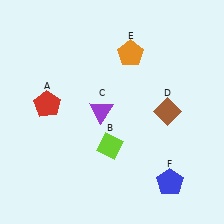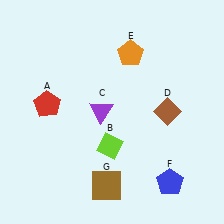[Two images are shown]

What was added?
A brown square (G) was added in Image 2.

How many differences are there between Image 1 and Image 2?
There is 1 difference between the two images.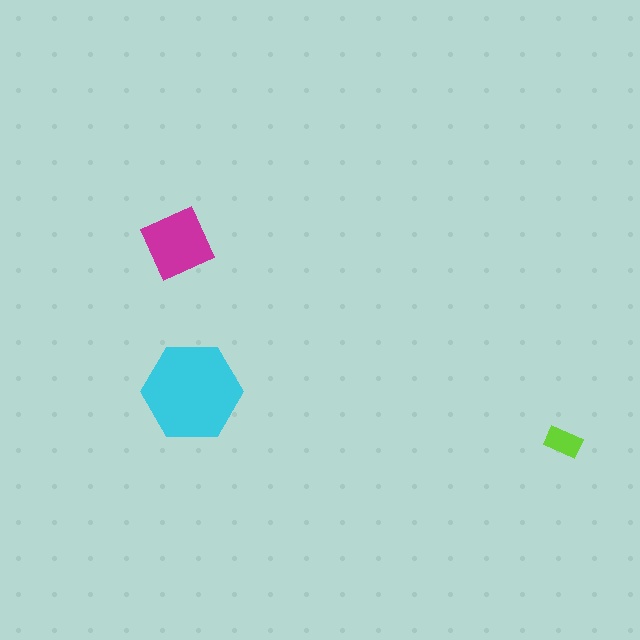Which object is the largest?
The cyan hexagon.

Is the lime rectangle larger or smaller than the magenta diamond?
Smaller.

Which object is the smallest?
The lime rectangle.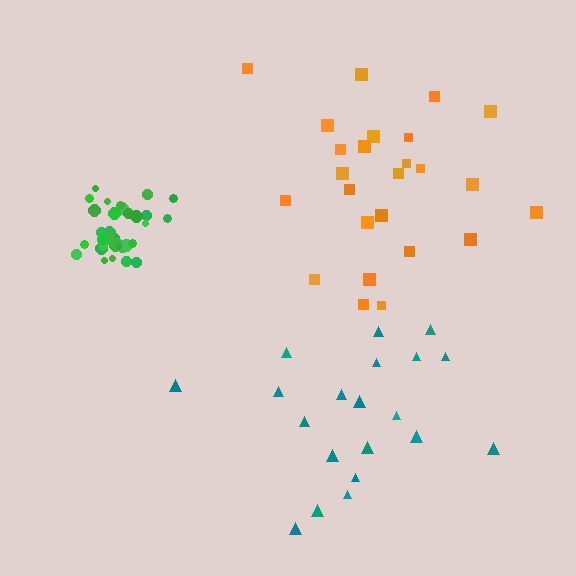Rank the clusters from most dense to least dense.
green, teal, orange.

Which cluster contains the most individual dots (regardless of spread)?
Green (34).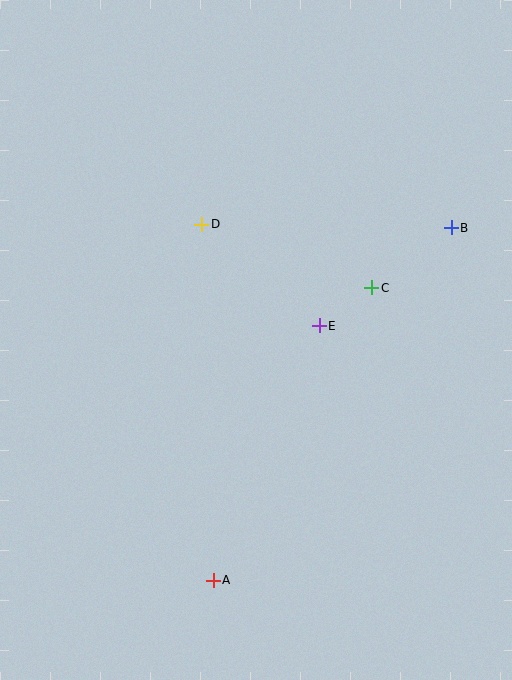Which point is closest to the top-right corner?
Point B is closest to the top-right corner.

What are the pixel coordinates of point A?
Point A is at (213, 580).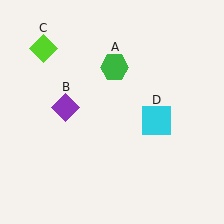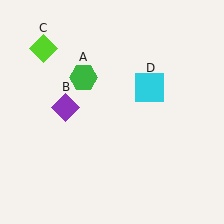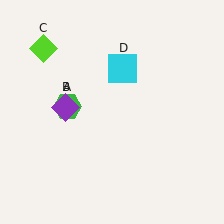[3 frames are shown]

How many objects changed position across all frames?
2 objects changed position: green hexagon (object A), cyan square (object D).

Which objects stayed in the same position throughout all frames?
Purple diamond (object B) and lime diamond (object C) remained stationary.